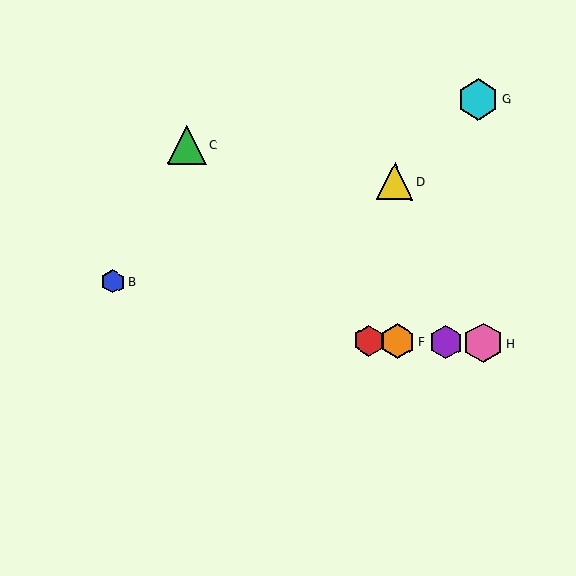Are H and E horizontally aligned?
Yes, both are at y≈343.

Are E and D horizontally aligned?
No, E is at y≈342 and D is at y≈181.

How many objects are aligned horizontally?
4 objects (A, E, F, H) are aligned horizontally.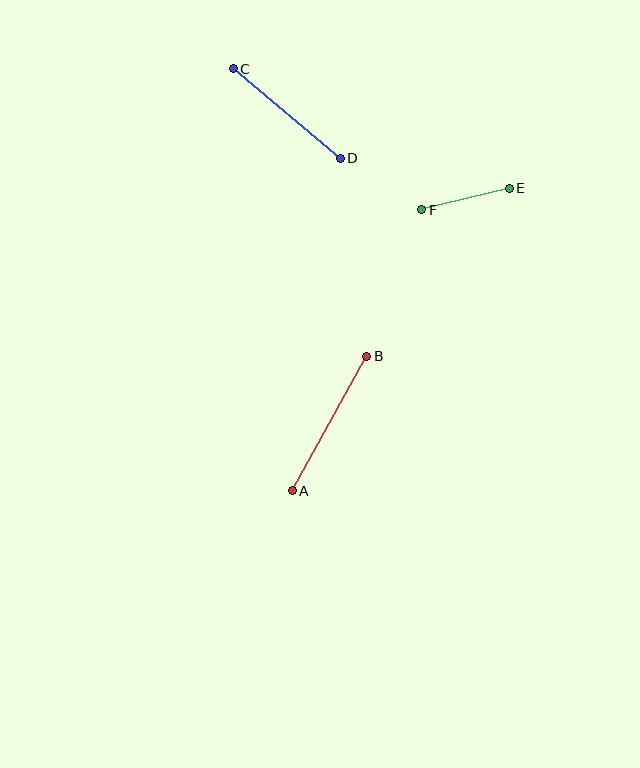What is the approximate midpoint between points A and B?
The midpoint is at approximately (329, 423) pixels.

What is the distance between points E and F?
The distance is approximately 90 pixels.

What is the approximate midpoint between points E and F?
The midpoint is at approximately (465, 199) pixels.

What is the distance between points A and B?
The distance is approximately 154 pixels.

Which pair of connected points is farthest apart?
Points A and B are farthest apart.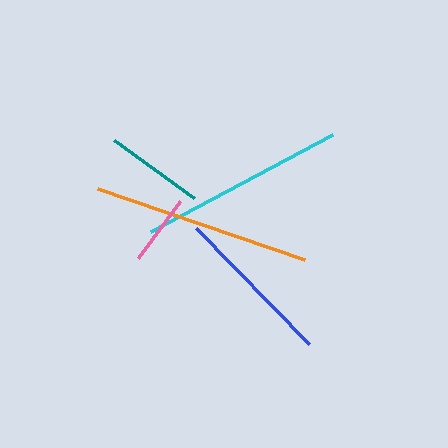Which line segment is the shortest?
The pink line is the shortest at approximately 71 pixels.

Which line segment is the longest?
The orange line is the longest at approximately 218 pixels.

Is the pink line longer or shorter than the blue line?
The blue line is longer than the pink line.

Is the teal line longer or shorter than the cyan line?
The cyan line is longer than the teal line.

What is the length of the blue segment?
The blue segment is approximately 162 pixels long.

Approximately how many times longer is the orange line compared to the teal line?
The orange line is approximately 2.2 times the length of the teal line.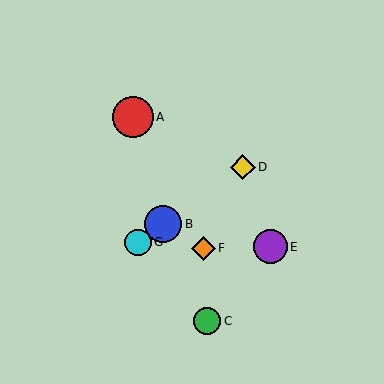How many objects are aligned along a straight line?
3 objects (B, D, G) are aligned along a straight line.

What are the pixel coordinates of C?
Object C is at (207, 321).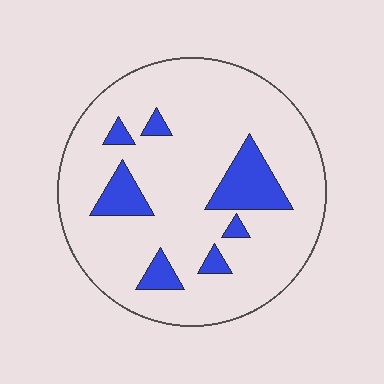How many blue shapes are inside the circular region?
7.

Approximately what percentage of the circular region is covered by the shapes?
Approximately 15%.